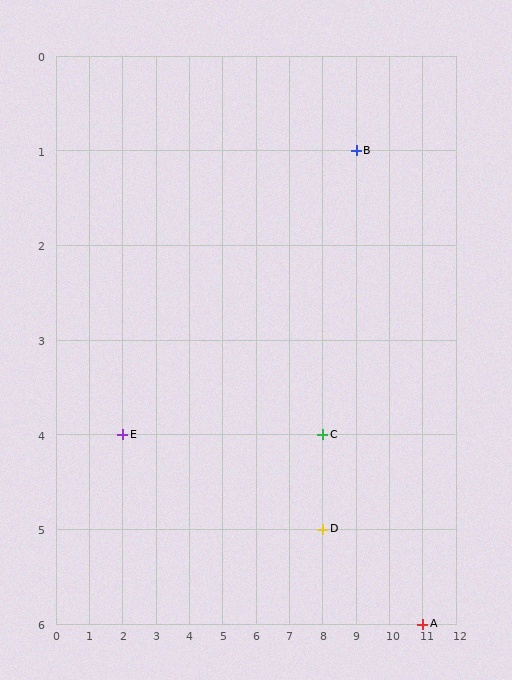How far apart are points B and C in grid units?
Points B and C are 1 column and 3 rows apart (about 3.2 grid units diagonally).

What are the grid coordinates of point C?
Point C is at grid coordinates (8, 4).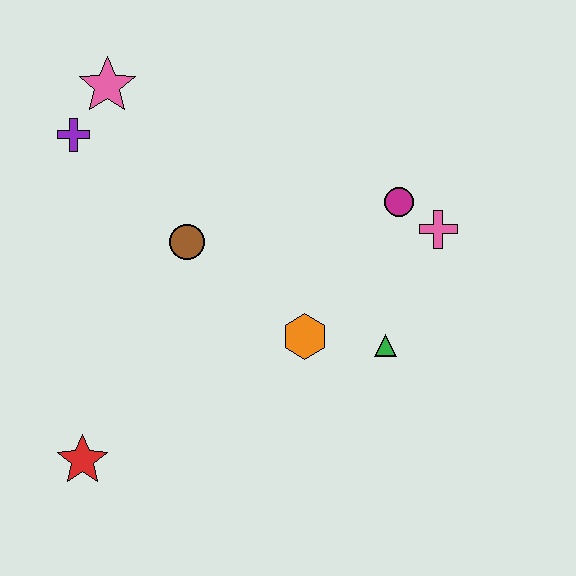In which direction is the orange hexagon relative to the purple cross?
The orange hexagon is to the right of the purple cross.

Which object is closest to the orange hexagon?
The green triangle is closest to the orange hexagon.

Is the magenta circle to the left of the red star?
No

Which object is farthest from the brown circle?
The pink cross is farthest from the brown circle.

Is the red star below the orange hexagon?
Yes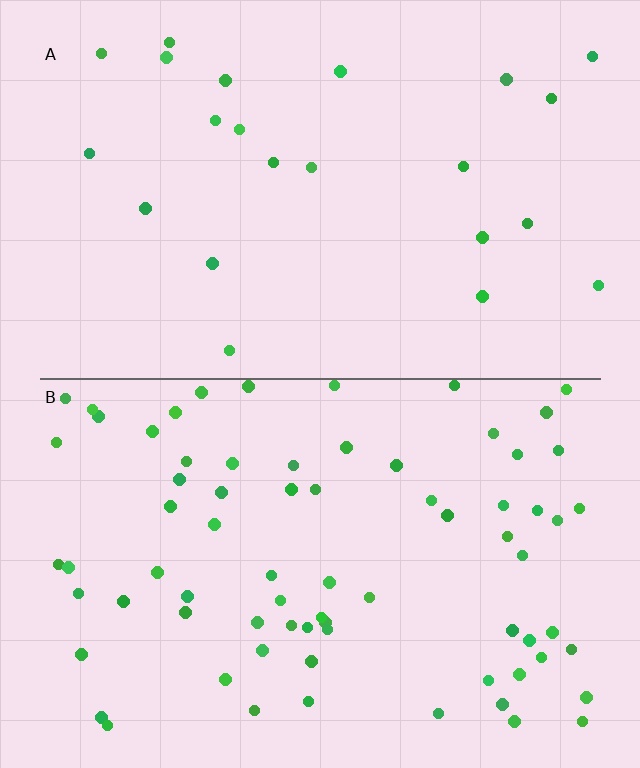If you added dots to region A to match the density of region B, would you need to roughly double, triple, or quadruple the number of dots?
Approximately triple.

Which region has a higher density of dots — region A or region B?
B (the bottom).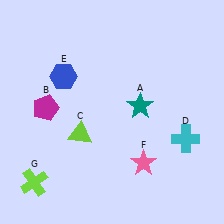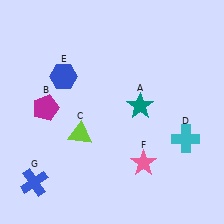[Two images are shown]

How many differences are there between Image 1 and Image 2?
There is 1 difference between the two images.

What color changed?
The cross (G) changed from lime in Image 1 to blue in Image 2.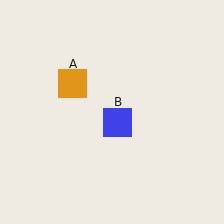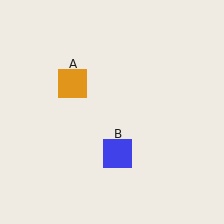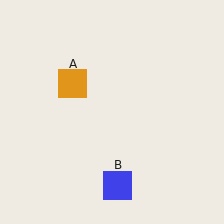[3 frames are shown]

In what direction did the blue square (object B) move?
The blue square (object B) moved down.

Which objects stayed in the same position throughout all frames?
Orange square (object A) remained stationary.